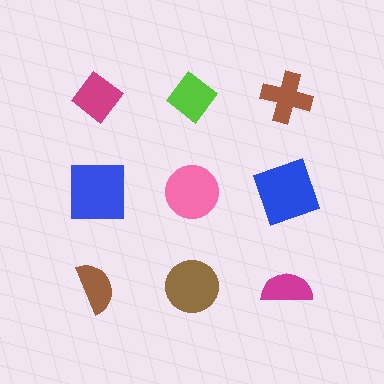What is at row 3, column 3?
A magenta semicircle.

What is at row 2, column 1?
A blue square.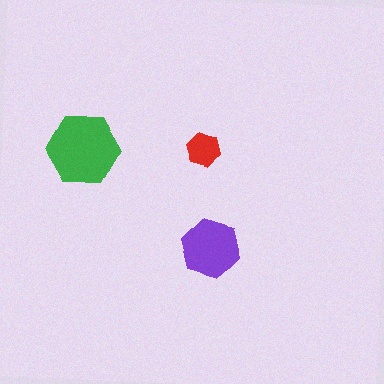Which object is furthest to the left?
The green hexagon is leftmost.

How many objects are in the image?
There are 3 objects in the image.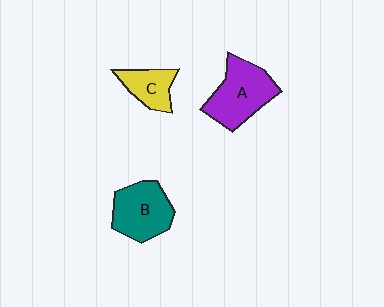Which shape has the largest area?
Shape A (purple).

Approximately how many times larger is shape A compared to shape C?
Approximately 1.8 times.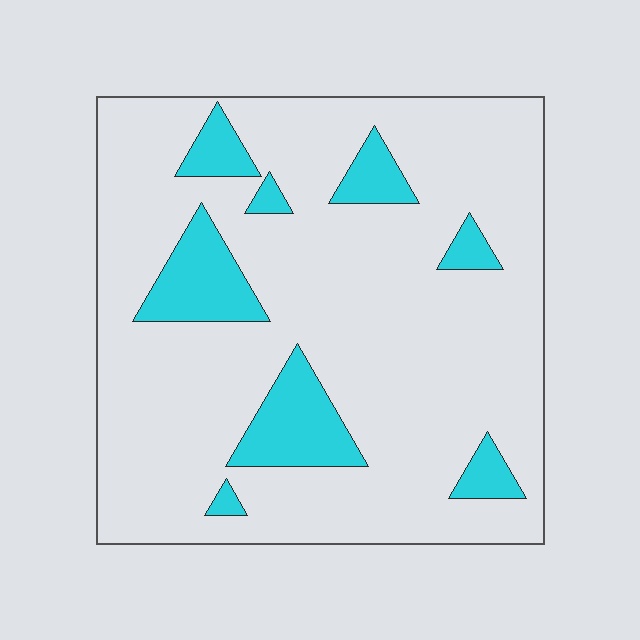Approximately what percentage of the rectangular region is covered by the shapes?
Approximately 15%.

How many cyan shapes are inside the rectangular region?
8.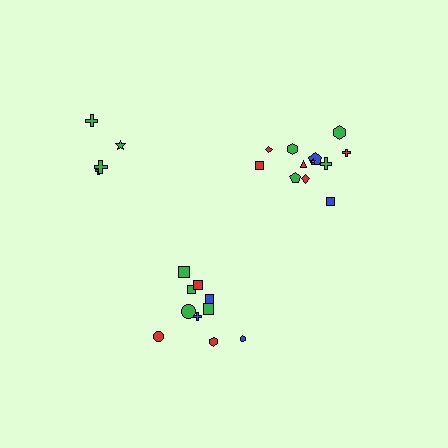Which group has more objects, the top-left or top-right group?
The top-right group.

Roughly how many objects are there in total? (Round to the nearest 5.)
Roughly 25 objects in total.